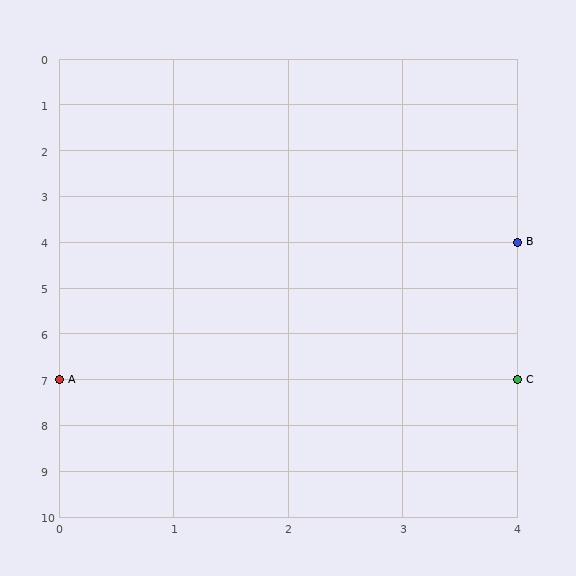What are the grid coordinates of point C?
Point C is at grid coordinates (4, 7).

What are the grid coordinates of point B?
Point B is at grid coordinates (4, 4).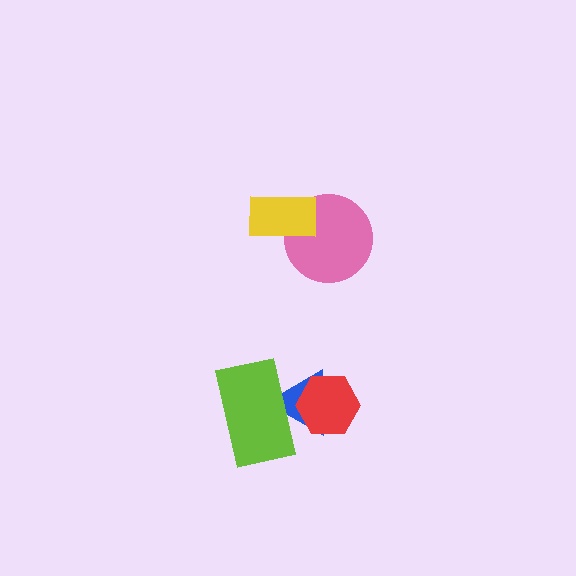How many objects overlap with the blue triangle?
2 objects overlap with the blue triangle.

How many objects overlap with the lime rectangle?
2 objects overlap with the lime rectangle.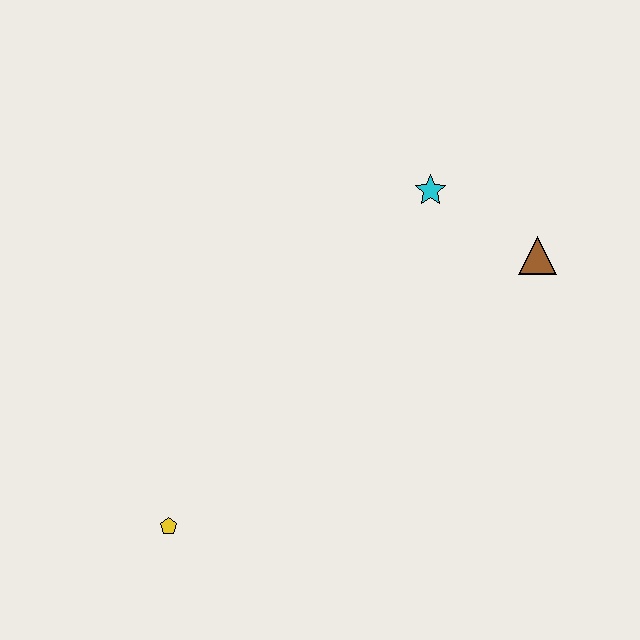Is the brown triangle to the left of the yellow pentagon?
No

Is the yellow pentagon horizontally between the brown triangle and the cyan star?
No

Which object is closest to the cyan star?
The brown triangle is closest to the cyan star.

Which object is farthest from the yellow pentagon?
The brown triangle is farthest from the yellow pentagon.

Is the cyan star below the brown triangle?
No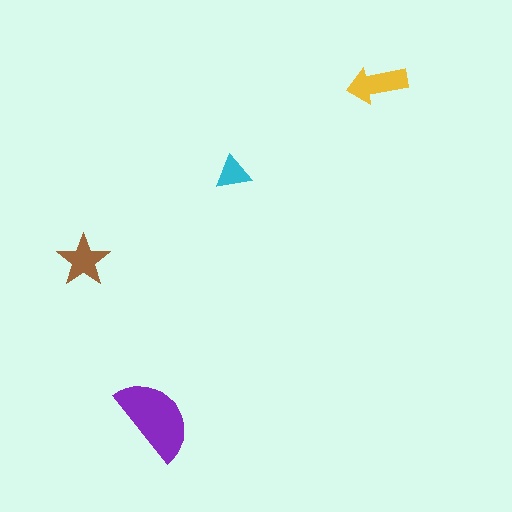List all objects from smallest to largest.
The cyan triangle, the brown star, the yellow arrow, the purple semicircle.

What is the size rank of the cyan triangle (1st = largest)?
4th.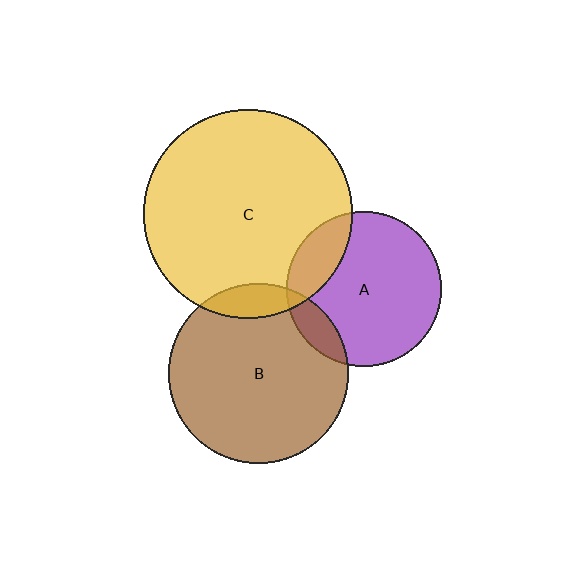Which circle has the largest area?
Circle C (yellow).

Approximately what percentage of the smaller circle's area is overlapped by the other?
Approximately 10%.